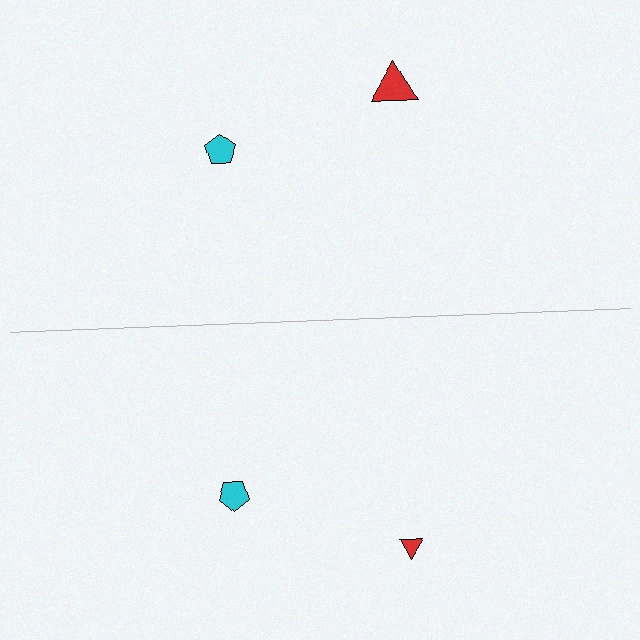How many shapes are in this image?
There are 4 shapes in this image.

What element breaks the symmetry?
The red triangle on the bottom side has a different size than its mirror counterpart.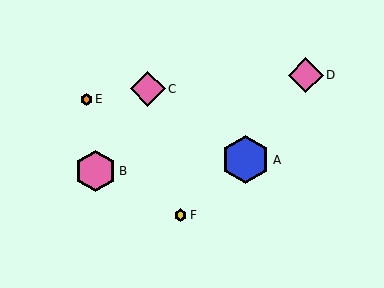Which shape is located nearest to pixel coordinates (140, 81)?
The pink diamond (labeled C) at (148, 89) is nearest to that location.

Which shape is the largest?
The blue hexagon (labeled A) is the largest.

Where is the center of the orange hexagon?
The center of the orange hexagon is at (86, 99).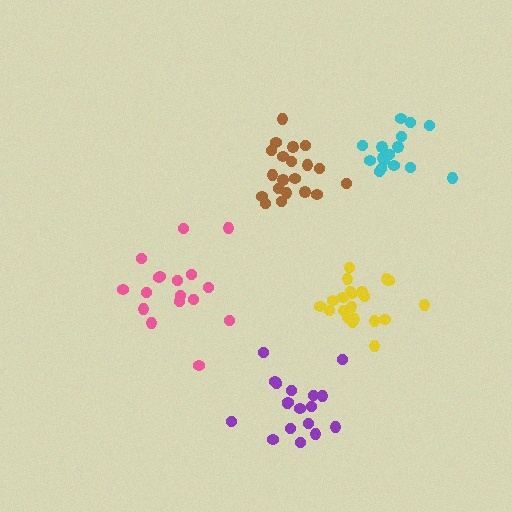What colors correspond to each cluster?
The clusters are colored: yellow, pink, cyan, brown, purple.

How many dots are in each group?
Group 1: 21 dots, Group 2: 17 dots, Group 3: 17 dots, Group 4: 20 dots, Group 5: 18 dots (93 total).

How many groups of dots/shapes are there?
There are 5 groups.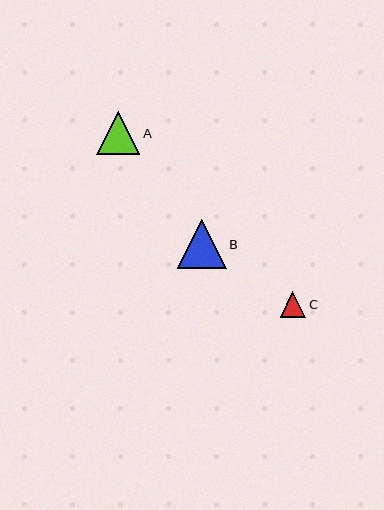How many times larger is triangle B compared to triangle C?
Triangle B is approximately 1.9 times the size of triangle C.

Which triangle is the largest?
Triangle B is the largest with a size of approximately 49 pixels.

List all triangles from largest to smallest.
From largest to smallest: B, A, C.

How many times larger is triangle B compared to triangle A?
Triangle B is approximately 1.1 times the size of triangle A.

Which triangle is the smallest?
Triangle C is the smallest with a size of approximately 25 pixels.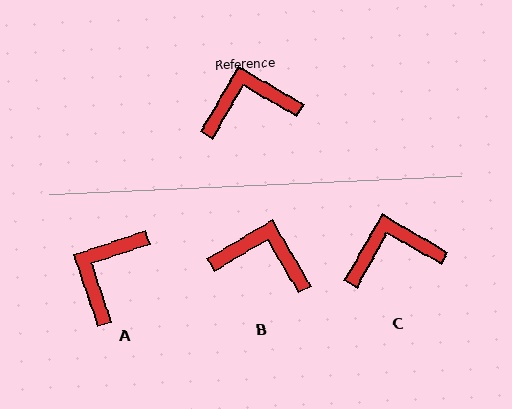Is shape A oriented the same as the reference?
No, it is off by about 48 degrees.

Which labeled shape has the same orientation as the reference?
C.